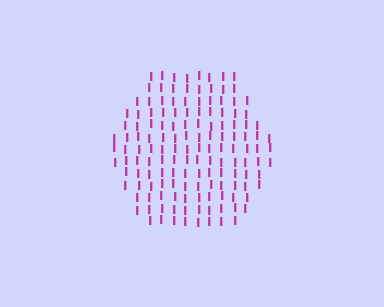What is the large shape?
The large shape is a hexagon.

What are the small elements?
The small elements are letter I's.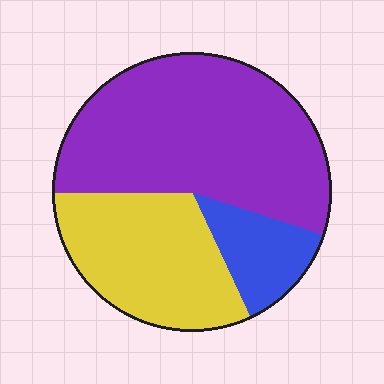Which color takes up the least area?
Blue, at roughly 15%.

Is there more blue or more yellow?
Yellow.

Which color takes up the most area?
Purple, at roughly 55%.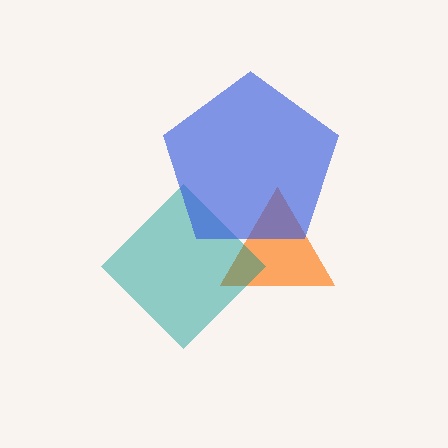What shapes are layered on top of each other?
The layered shapes are: an orange triangle, a teal diamond, a blue pentagon.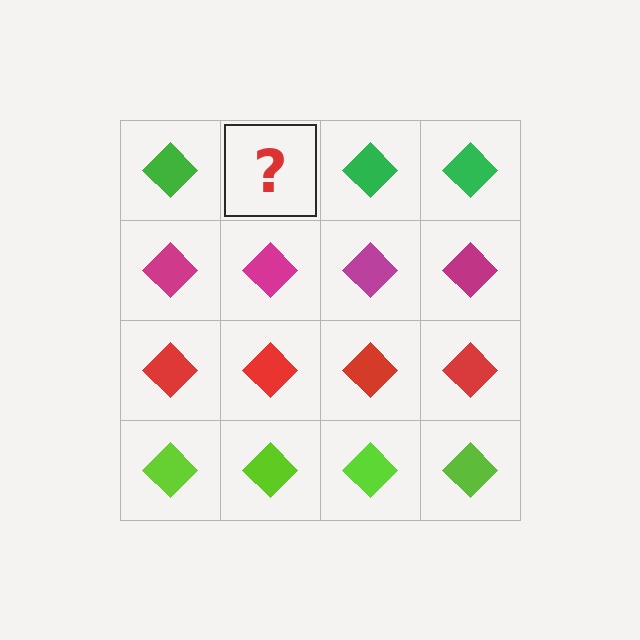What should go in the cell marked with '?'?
The missing cell should contain a green diamond.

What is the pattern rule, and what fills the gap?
The rule is that each row has a consistent color. The gap should be filled with a green diamond.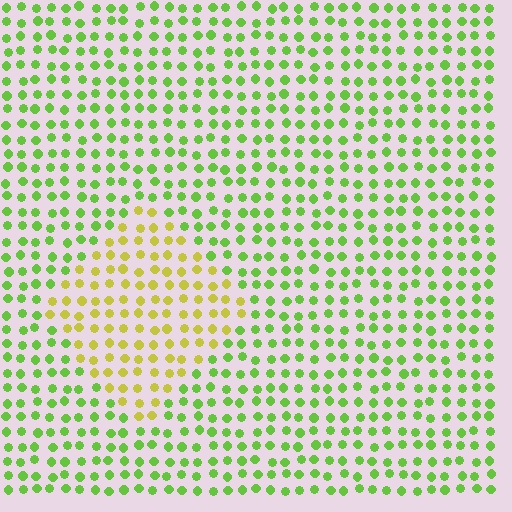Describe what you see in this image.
The image is filled with small lime elements in a uniform arrangement. A diamond-shaped region is visible where the elements are tinted to a slightly different hue, forming a subtle color boundary.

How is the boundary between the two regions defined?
The boundary is defined purely by a slight shift in hue (about 42 degrees). Spacing, size, and orientation are identical on both sides.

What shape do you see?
I see a diamond.